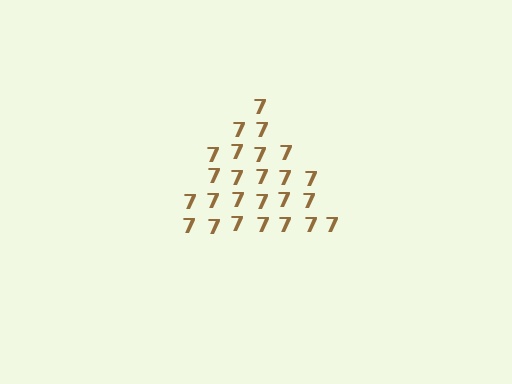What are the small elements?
The small elements are digit 7's.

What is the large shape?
The large shape is a triangle.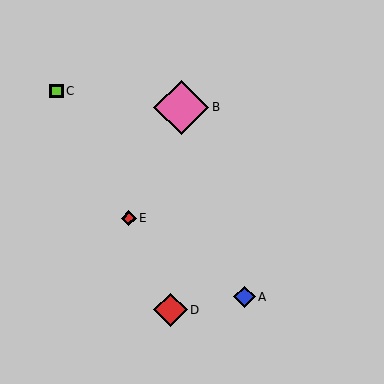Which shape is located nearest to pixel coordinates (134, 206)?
The red diamond (labeled E) at (129, 218) is nearest to that location.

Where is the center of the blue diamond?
The center of the blue diamond is at (245, 297).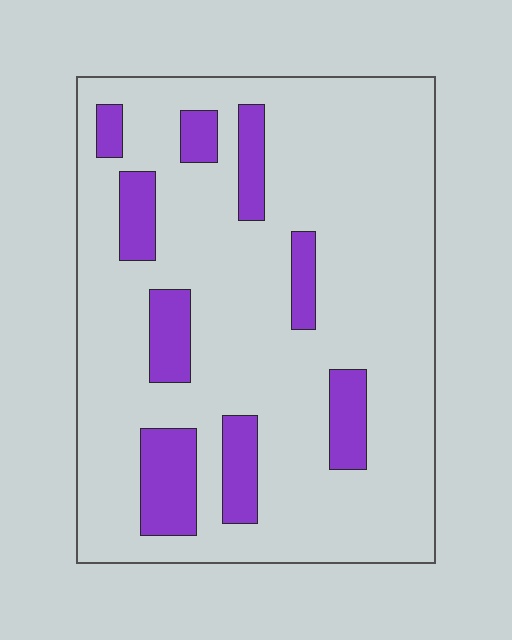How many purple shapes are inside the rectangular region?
9.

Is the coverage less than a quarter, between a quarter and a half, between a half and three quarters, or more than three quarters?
Less than a quarter.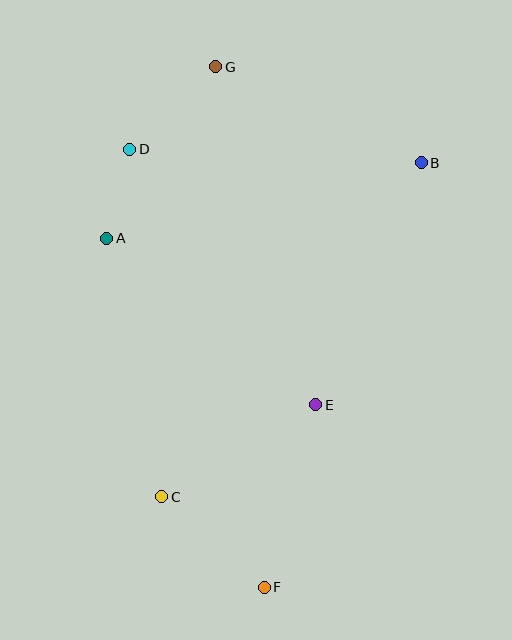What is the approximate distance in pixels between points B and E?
The distance between B and E is approximately 264 pixels.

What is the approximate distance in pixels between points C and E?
The distance between C and E is approximately 179 pixels.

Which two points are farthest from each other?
Points F and G are farthest from each other.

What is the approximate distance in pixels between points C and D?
The distance between C and D is approximately 349 pixels.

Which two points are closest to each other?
Points A and D are closest to each other.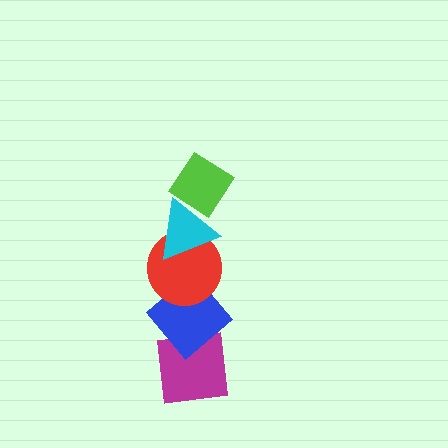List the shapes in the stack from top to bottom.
From top to bottom: the lime diamond, the cyan triangle, the red circle, the blue diamond, the magenta square.